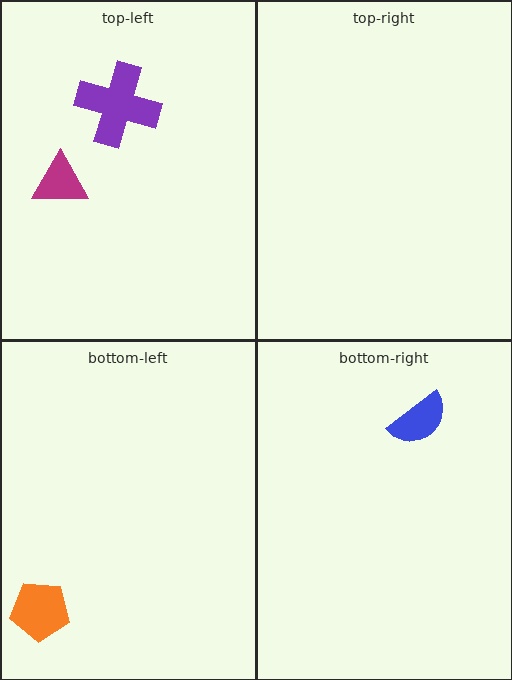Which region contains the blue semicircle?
The bottom-right region.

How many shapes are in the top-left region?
2.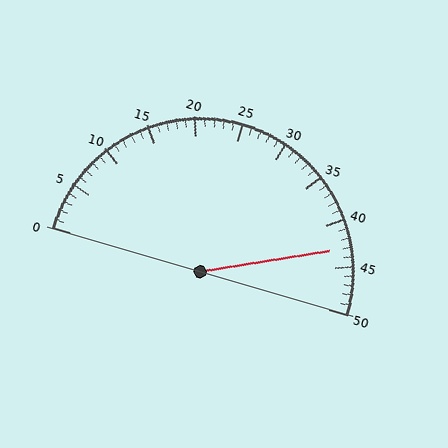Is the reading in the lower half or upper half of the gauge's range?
The reading is in the upper half of the range (0 to 50).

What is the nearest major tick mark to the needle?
The nearest major tick mark is 45.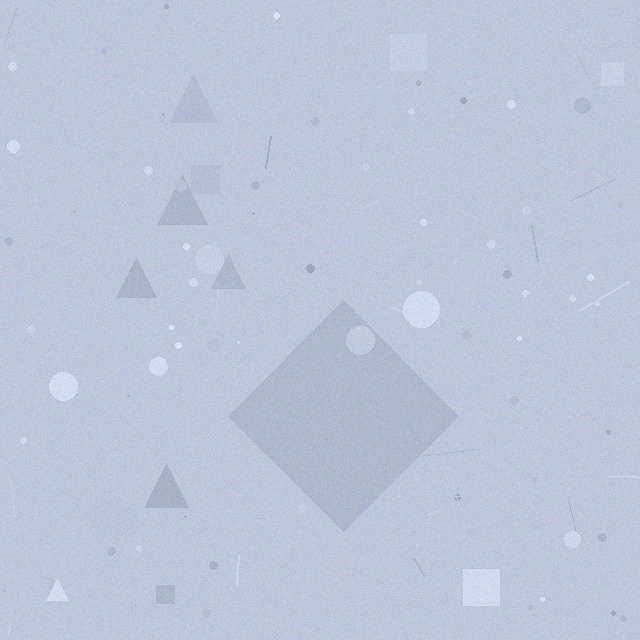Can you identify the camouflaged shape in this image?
The camouflaged shape is a diamond.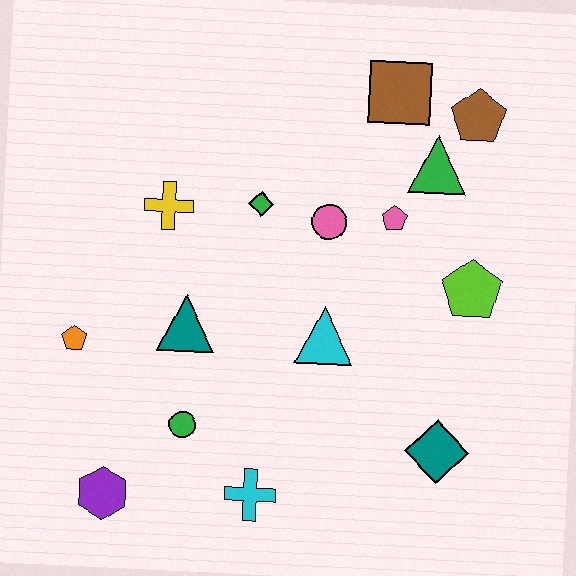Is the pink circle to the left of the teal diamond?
Yes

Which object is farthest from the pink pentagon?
The purple hexagon is farthest from the pink pentagon.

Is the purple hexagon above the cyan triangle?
No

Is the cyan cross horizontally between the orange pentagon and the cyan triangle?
Yes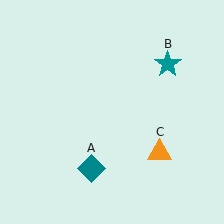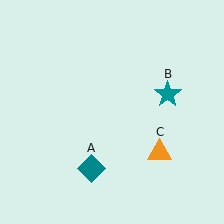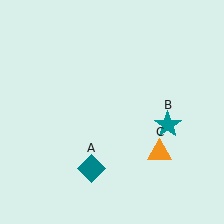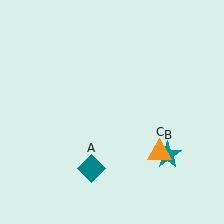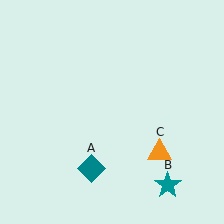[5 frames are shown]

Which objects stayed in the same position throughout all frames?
Teal diamond (object A) and orange triangle (object C) remained stationary.